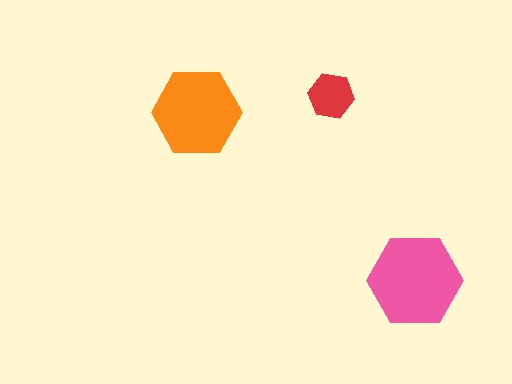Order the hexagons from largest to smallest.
the pink one, the orange one, the red one.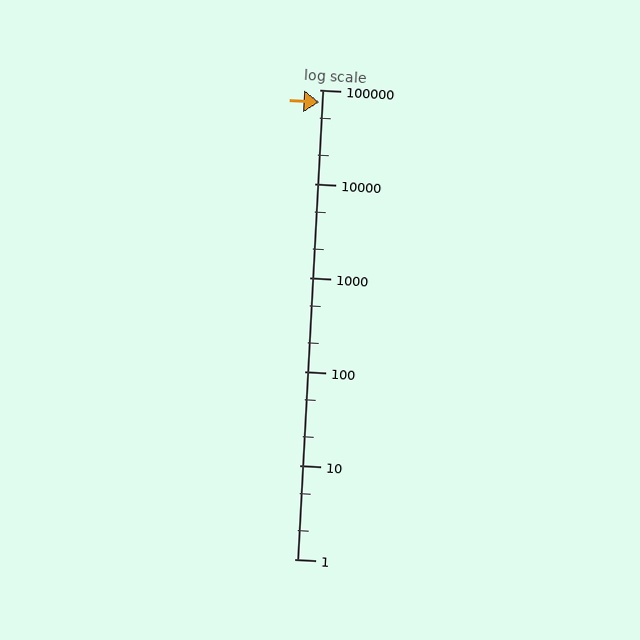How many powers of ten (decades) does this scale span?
The scale spans 5 decades, from 1 to 100000.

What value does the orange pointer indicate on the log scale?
The pointer indicates approximately 74000.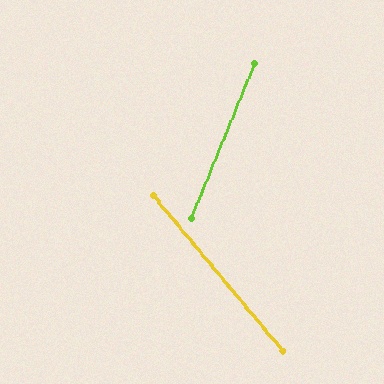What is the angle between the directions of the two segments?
Approximately 62 degrees.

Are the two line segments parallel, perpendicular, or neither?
Neither parallel nor perpendicular — they differ by about 62°.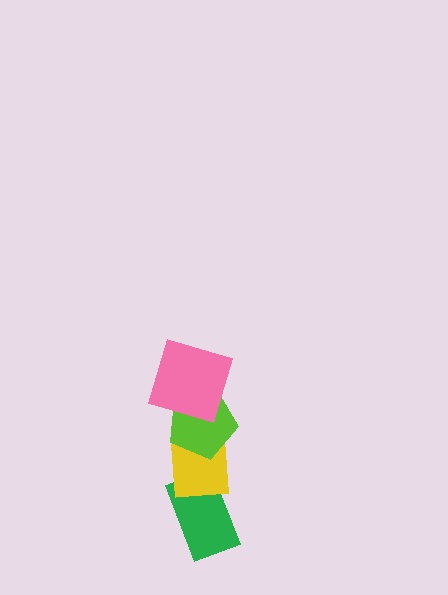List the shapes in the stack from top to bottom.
From top to bottom: the pink square, the lime pentagon, the yellow square, the green rectangle.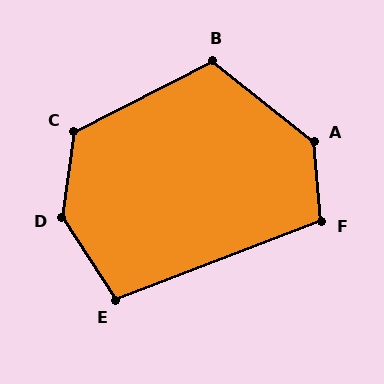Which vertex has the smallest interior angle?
E, at approximately 102 degrees.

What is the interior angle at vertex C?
Approximately 125 degrees (obtuse).